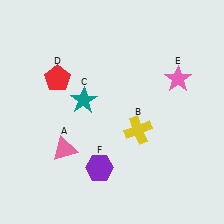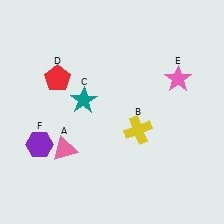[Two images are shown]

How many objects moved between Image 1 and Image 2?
1 object moved between the two images.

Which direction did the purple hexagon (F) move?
The purple hexagon (F) moved left.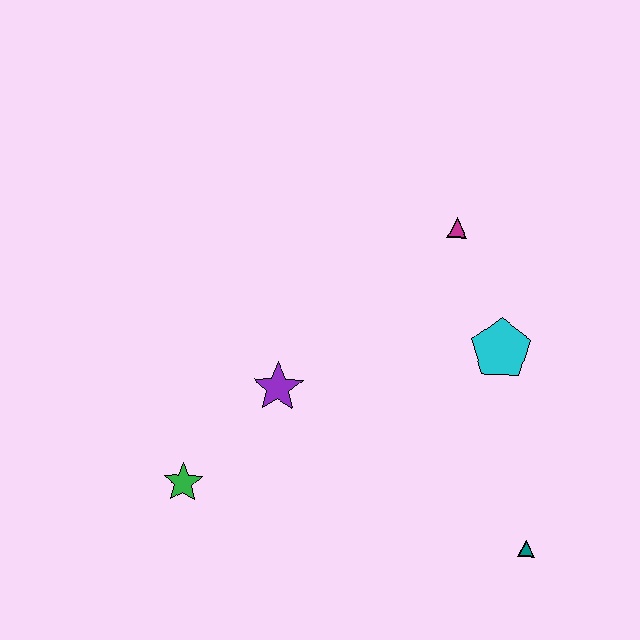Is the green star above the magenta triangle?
No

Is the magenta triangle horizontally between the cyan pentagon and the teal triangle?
No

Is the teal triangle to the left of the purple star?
No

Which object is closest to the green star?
The purple star is closest to the green star.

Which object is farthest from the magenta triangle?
The green star is farthest from the magenta triangle.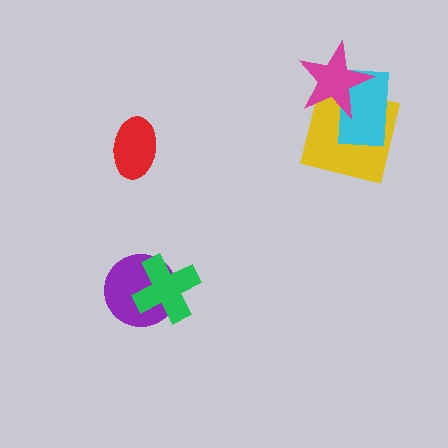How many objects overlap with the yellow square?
2 objects overlap with the yellow square.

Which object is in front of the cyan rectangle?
The magenta star is in front of the cyan rectangle.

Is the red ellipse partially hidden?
No, no other shape covers it.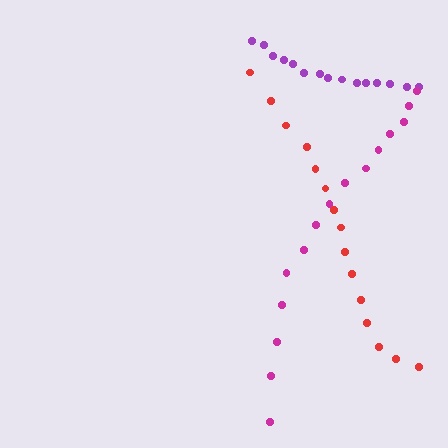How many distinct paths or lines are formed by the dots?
There are 3 distinct paths.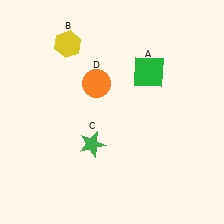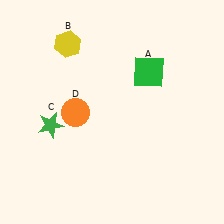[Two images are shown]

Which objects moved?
The objects that moved are: the green star (C), the orange circle (D).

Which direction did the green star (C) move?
The green star (C) moved left.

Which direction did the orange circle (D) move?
The orange circle (D) moved down.